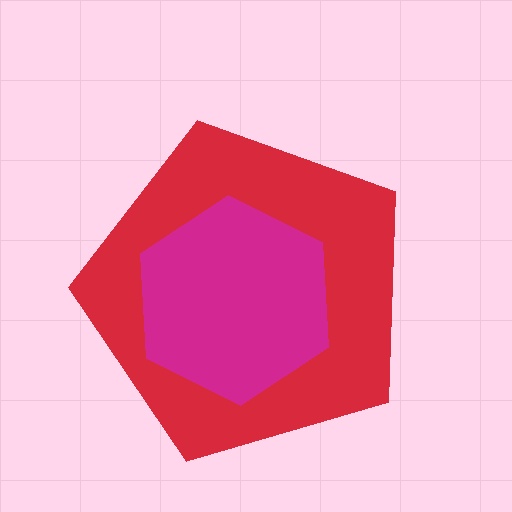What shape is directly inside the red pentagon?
The magenta hexagon.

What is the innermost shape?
The magenta hexagon.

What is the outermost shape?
The red pentagon.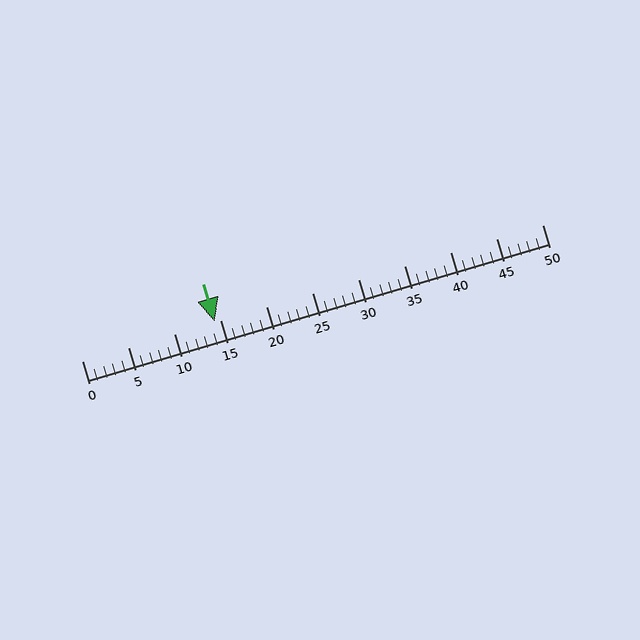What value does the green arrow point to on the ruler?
The green arrow points to approximately 14.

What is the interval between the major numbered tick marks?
The major tick marks are spaced 5 units apart.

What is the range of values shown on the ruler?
The ruler shows values from 0 to 50.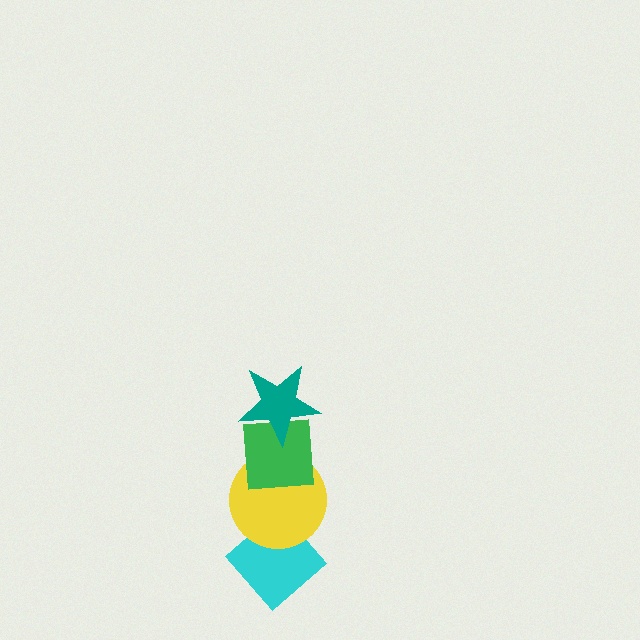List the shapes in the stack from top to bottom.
From top to bottom: the teal star, the green square, the yellow circle, the cyan diamond.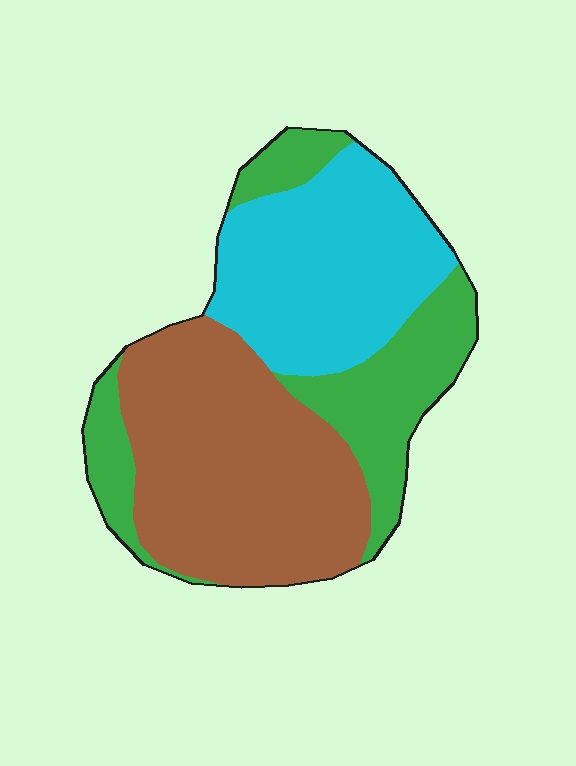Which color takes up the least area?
Green, at roughly 25%.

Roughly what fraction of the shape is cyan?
Cyan covers around 30% of the shape.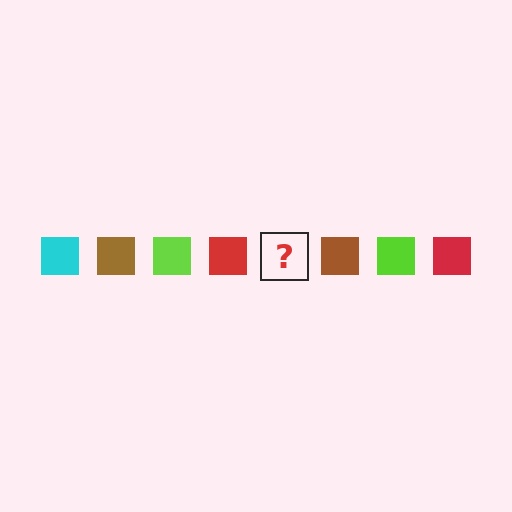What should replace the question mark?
The question mark should be replaced with a cyan square.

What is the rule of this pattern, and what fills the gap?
The rule is that the pattern cycles through cyan, brown, lime, red squares. The gap should be filled with a cyan square.